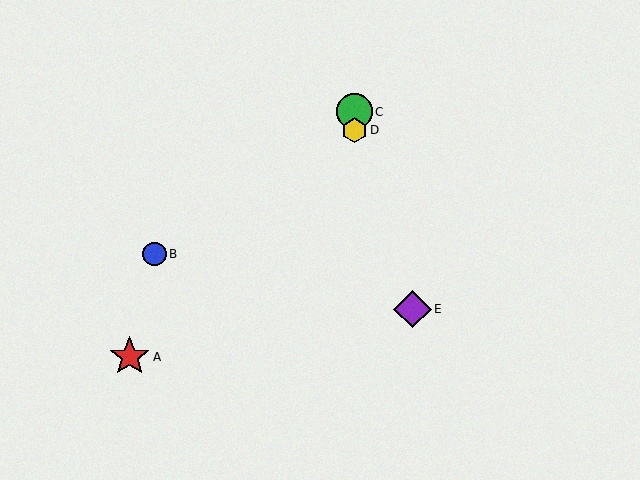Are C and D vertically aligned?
Yes, both are at x≈354.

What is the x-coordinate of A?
Object A is at x≈130.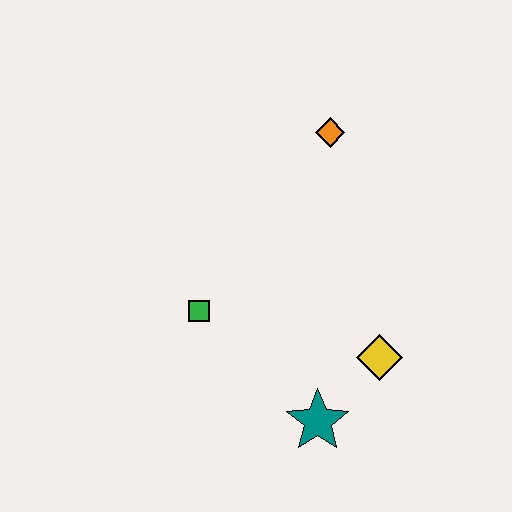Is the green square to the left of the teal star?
Yes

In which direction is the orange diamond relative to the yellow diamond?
The orange diamond is above the yellow diamond.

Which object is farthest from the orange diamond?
The teal star is farthest from the orange diamond.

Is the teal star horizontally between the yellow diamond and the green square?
Yes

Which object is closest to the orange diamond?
The green square is closest to the orange diamond.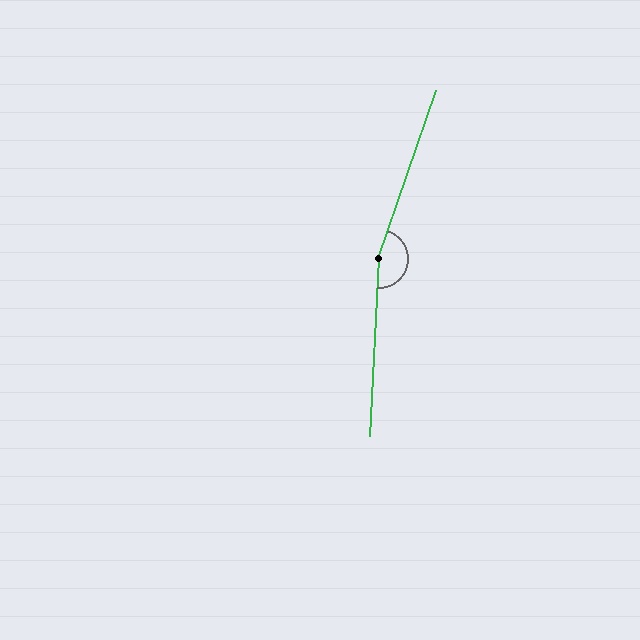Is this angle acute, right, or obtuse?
It is obtuse.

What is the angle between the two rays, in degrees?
Approximately 164 degrees.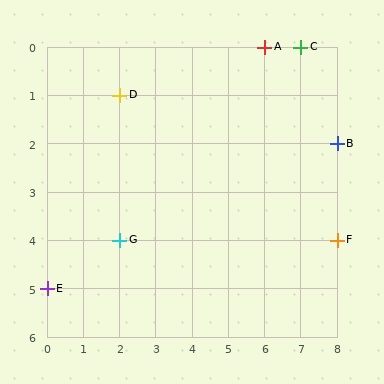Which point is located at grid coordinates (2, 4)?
Point G is at (2, 4).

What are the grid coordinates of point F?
Point F is at grid coordinates (8, 4).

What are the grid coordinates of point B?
Point B is at grid coordinates (8, 2).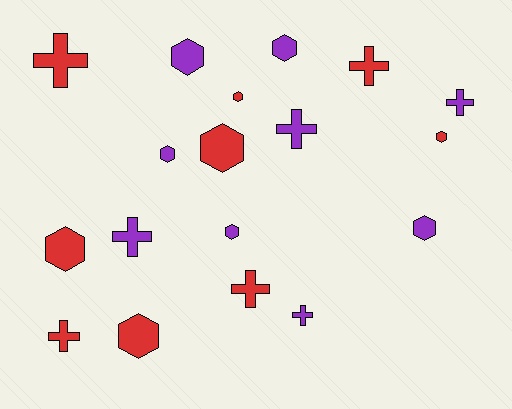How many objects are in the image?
There are 18 objects.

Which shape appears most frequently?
Hexagon, with 10 objects.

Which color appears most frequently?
Purple, with 9 objects.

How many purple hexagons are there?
There are 5 purple hexagons.